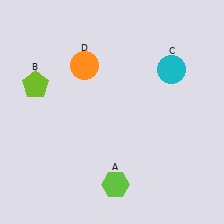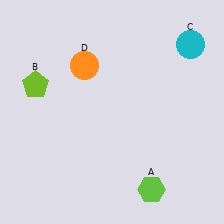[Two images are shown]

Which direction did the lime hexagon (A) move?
The lime hexagon (A) moved right.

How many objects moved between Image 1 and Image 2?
2 objects moved between the two images.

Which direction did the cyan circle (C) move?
The cyan circle (C) moved up.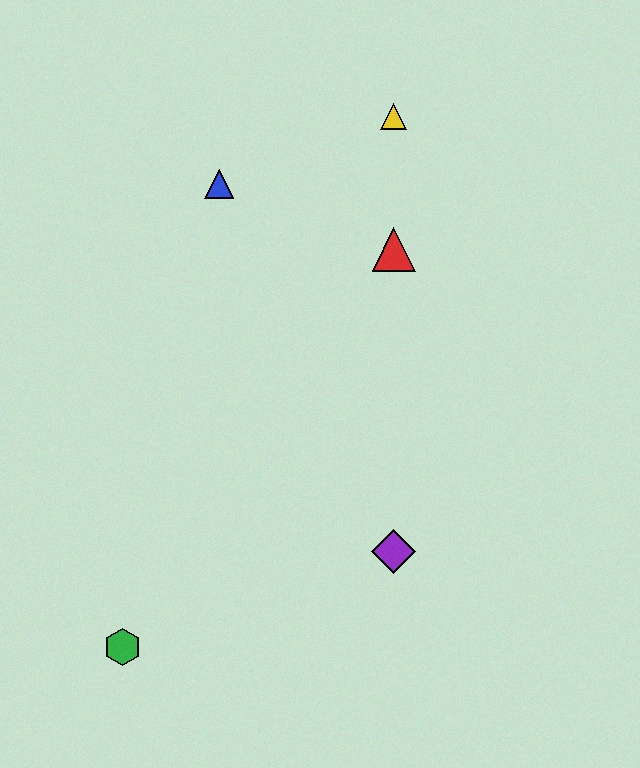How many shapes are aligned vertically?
3 shapes (the red triangle, the yellow triangle, the purple diamond) are aligned vertically.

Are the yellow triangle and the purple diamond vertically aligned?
Yes, both are at x≈394.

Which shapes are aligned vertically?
The red triangle, the yellow triangle, the purple diamond are aligned vertically.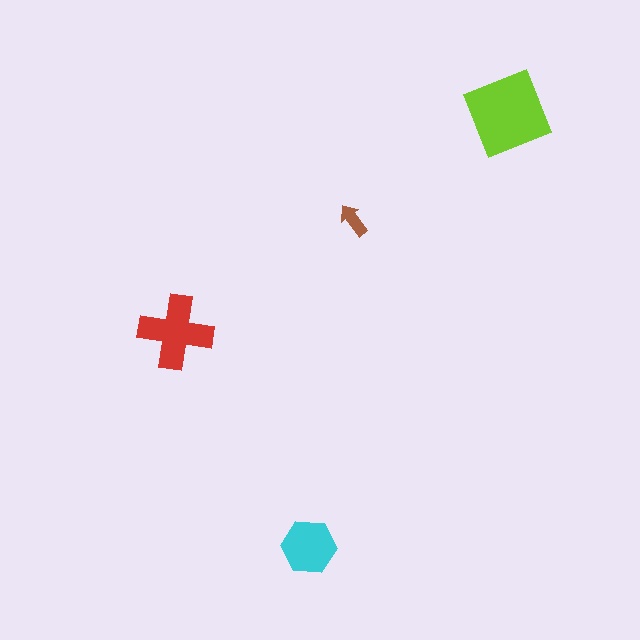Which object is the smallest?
The brown arrow.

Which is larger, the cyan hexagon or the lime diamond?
The lime diamond.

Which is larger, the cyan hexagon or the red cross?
The red cross.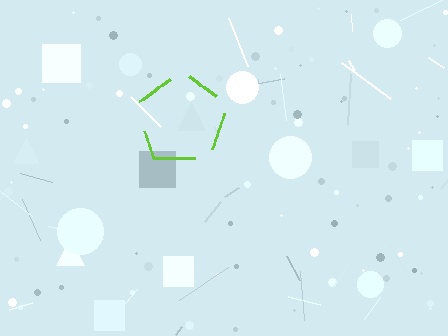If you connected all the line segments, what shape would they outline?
They would outline a pentagon.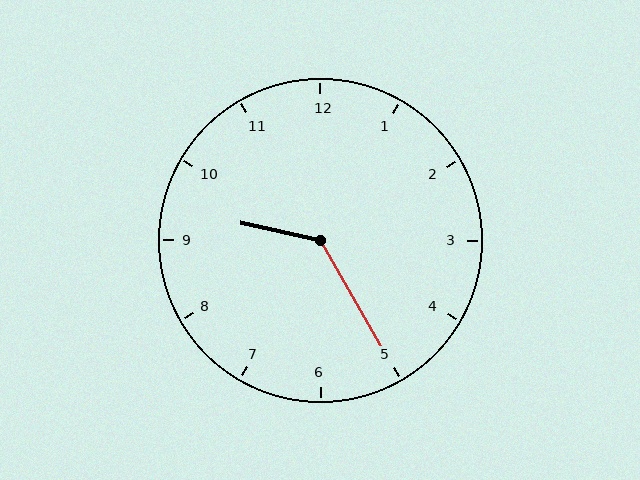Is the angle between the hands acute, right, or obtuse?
It is obtuse.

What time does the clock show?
9:25.